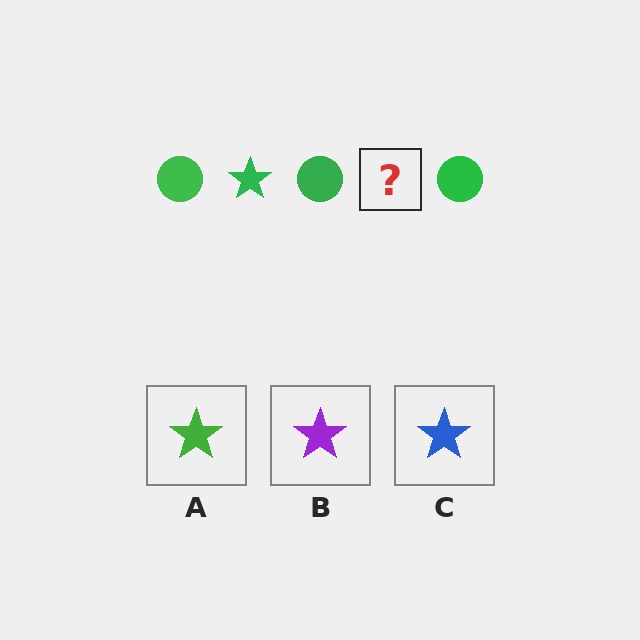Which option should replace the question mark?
Option A.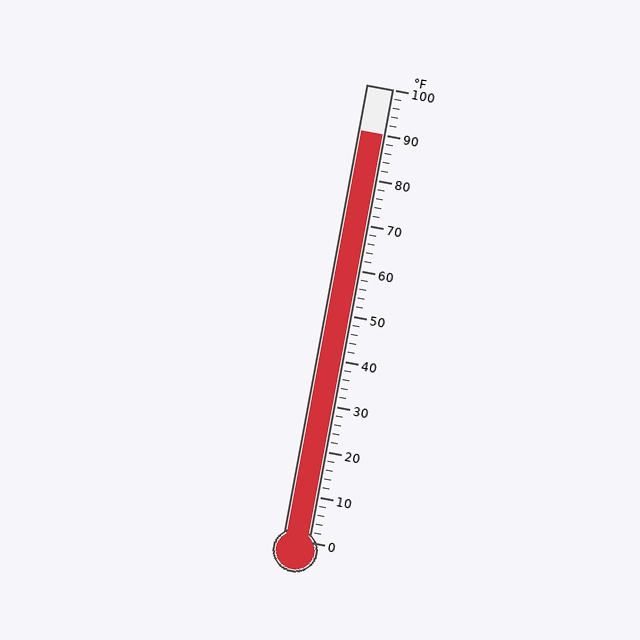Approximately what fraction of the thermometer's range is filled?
The thermometer is filled to approximately 90% of its range.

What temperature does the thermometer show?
The thermometer shows approximately 90°F.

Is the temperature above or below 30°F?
The temperature is above 30°F.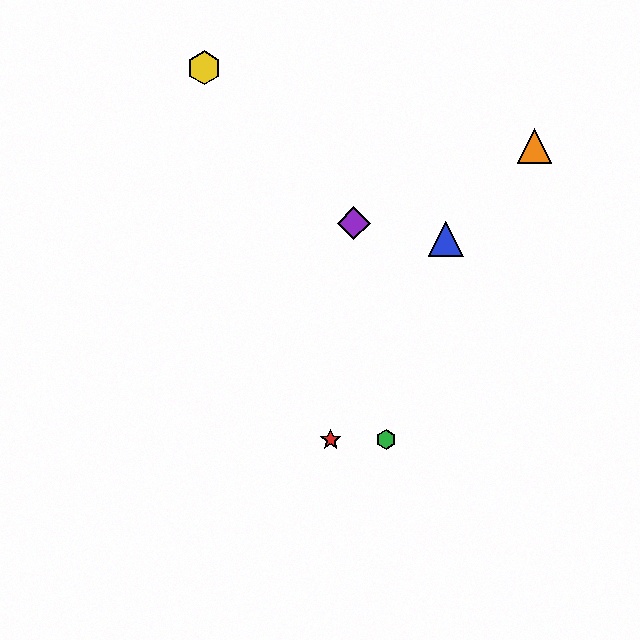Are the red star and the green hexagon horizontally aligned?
Yes, both are at y≈440.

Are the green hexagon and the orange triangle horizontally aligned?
No, the green hexagon is at y≈440 and the orange triangle is at y≈146.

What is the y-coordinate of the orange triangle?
The orange triangle is at y≈146.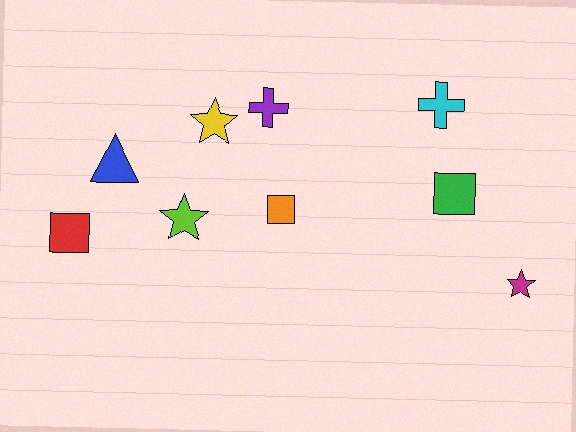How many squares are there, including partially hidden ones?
There are 3 squares.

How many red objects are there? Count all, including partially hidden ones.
There is 1 red object.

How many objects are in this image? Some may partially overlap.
There are 9 objects.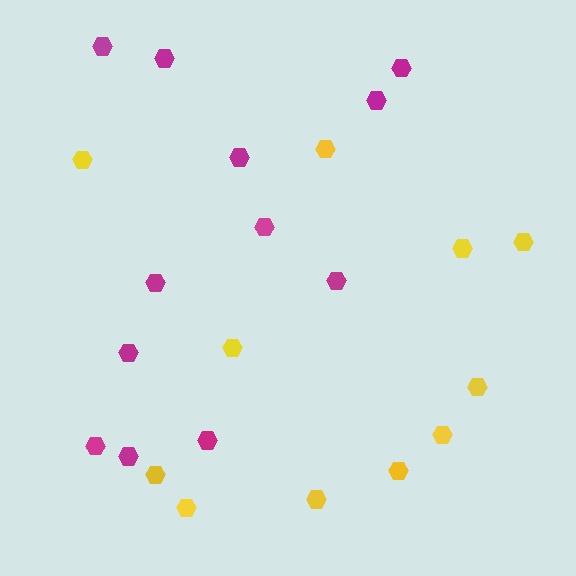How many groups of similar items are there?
There are 2 groups: one group of yellow hexagons (11) and one group of magenta hexagons (12).